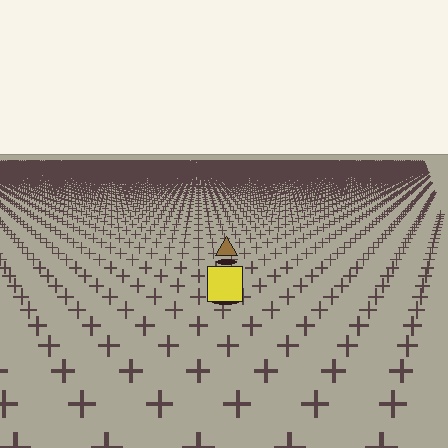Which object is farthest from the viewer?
The brown triangle is farthest from the viewer. It appears smaller and the ground texture around it is denser.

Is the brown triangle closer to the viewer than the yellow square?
No. The yellow square is closer — you can tell from the texture gradient: the ground texture is coarser near it.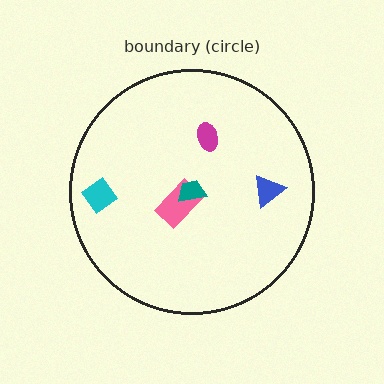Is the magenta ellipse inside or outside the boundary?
Inside.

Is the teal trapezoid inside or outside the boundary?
Inside.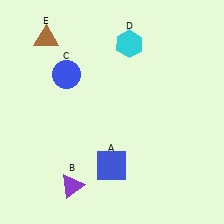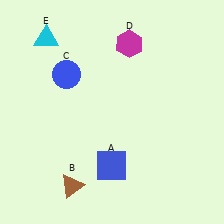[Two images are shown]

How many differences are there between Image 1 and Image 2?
There are 3 differences between the two images.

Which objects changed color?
B changed from purple to brown. D changed from cyan to magenta. E changed from brown to cyan.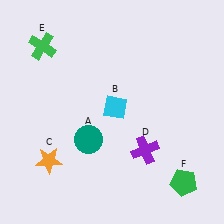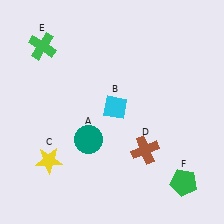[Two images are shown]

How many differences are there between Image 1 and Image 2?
There are 2 differences between the two images.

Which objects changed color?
C changed from orange to yellow. D changed from purple to brown.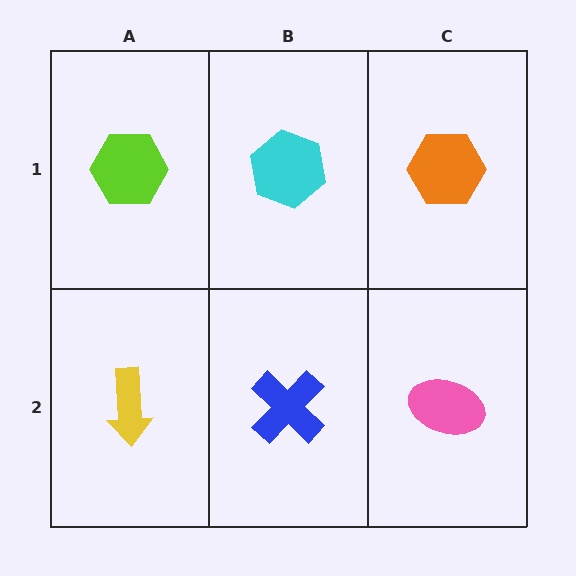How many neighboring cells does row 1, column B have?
3.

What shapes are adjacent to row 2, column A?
A lime hexagon (row 1, column A), a blue cross (row 2, column B).